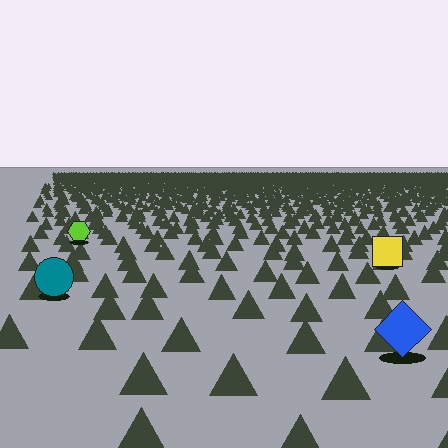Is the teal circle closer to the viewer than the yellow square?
Yes. The teal circle is closer — you can tell from the texture gradient: the ground texture is coarser near it.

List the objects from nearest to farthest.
From nearest to farthest: the blue diamond, the teal circle, the yellow square, the lime hexagon.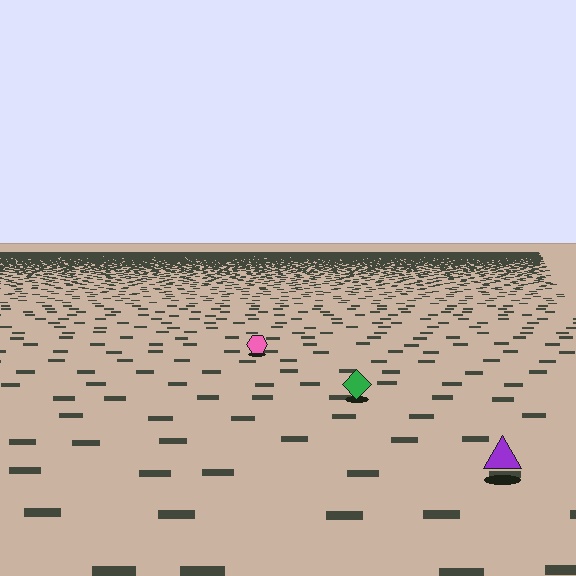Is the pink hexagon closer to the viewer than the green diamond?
No. The green diamond is closer — you can tell from the texture gradient: the ground texture is coarser near it.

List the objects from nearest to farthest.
From nearest to farthest: the purple triangle, the green diamond, the pink hexagon.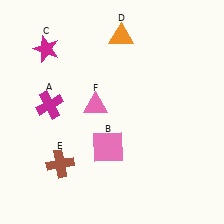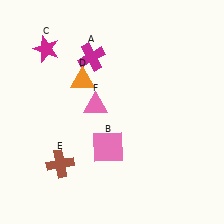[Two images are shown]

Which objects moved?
The objects that moved are: the magenta cross (A), the orange triangle (D).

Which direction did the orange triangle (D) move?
The orange triangle (D) moved down.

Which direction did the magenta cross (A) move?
The magenta cross (A) moved up.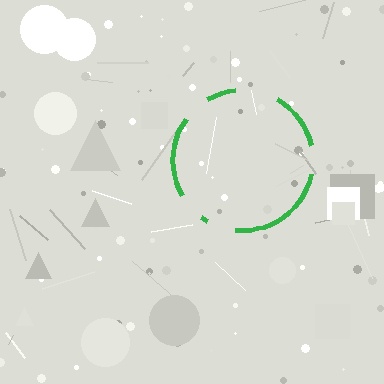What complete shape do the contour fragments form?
The contour fragments form a circle.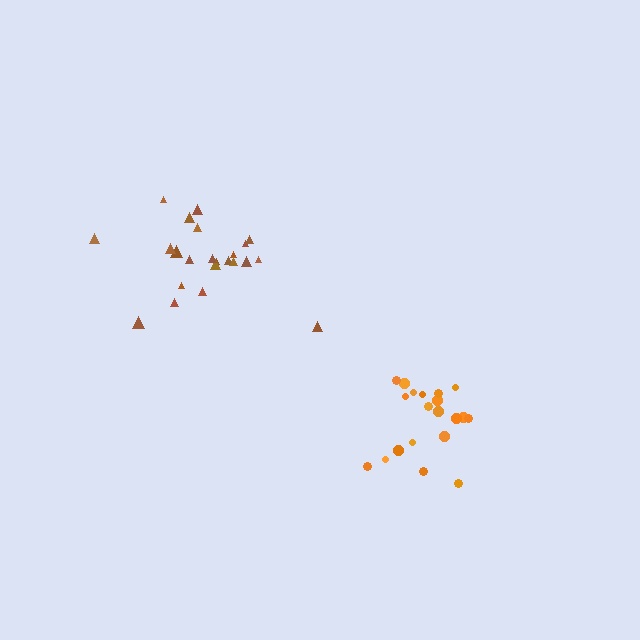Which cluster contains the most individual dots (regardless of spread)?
Brown (23).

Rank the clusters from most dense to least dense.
orange, brown.